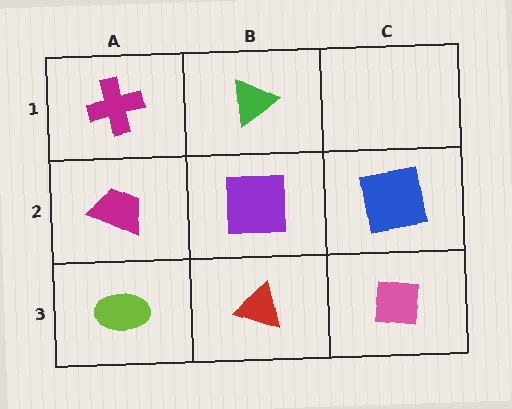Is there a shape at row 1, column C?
No, that cell is empty.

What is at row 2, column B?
A purple square.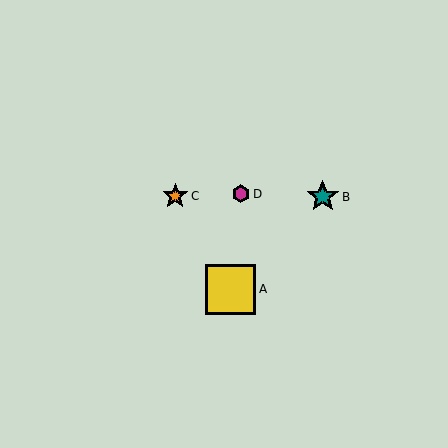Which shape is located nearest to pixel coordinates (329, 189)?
The teal star (labeled B) at (323, 197) is nearest to that location.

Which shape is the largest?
The yellow square (labeled A) is the largest.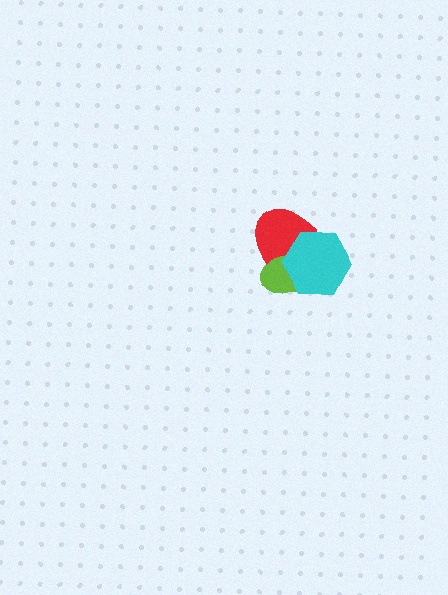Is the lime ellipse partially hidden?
Yes, it is partially covered by another shape.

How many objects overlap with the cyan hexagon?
2 objects overlap with the cyan hexagon.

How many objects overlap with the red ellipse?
2 objects overlap with the red ellipse.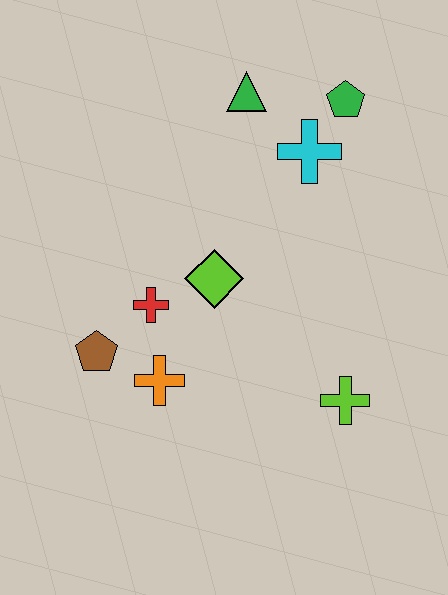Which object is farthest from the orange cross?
The green pentagon is farthest from the orange cross.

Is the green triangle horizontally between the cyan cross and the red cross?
Yes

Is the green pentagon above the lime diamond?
Yes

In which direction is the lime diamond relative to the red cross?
The lime diamond is to the right of the red cross.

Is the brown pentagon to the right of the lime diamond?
No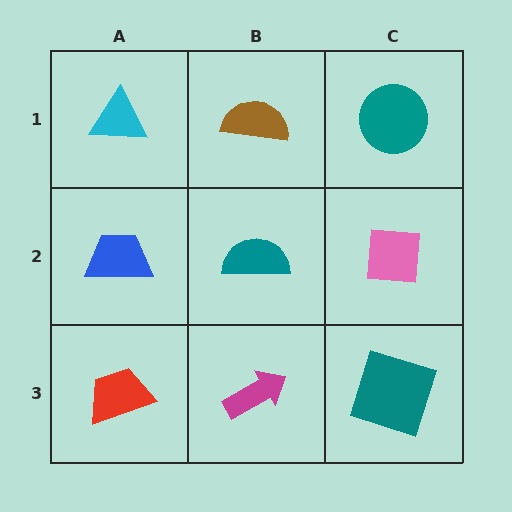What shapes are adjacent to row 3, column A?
A blue trapezoid (row 2, column A), a magenta arrow (row 3, column B).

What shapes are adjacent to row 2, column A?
A cyan triangle (row 1, column A), a red trapezoid (row 3, column A), a teal semicircle (row 2, column B).